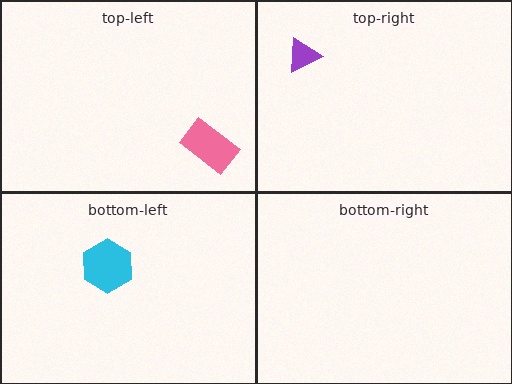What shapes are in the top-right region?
The purple triangle.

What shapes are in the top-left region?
The pink rectangle.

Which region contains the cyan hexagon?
The bottom-left region.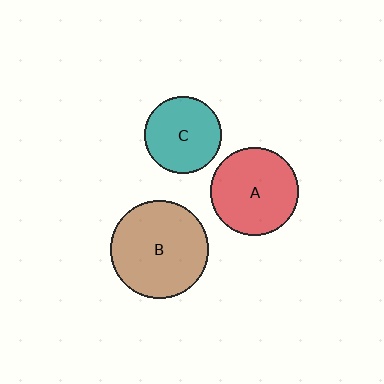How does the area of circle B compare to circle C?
Approximately 1.6 times.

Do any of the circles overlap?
No, none of the circles overlap.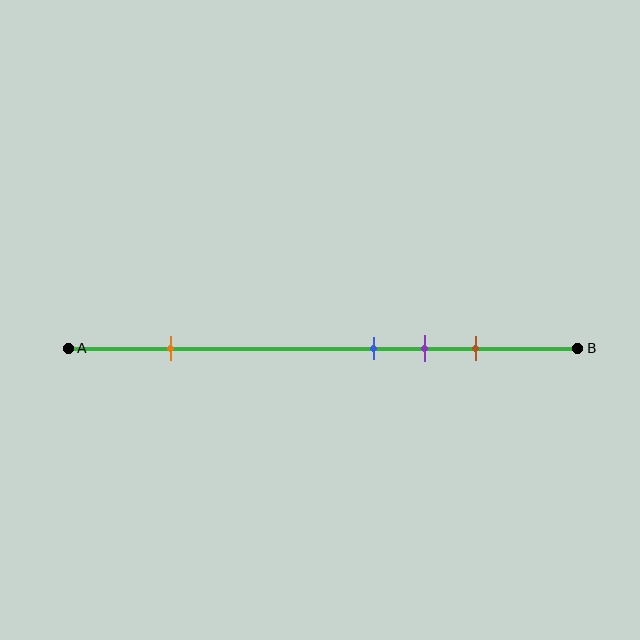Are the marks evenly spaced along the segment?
No, the marks are not evenly spaced.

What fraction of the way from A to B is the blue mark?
The blue mark is approximately 60% (0.6) of the way from A to B.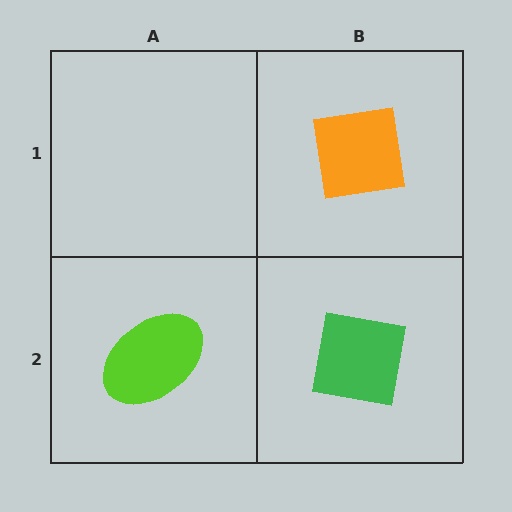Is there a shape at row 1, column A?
No, that cell is empty.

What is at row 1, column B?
An orange square.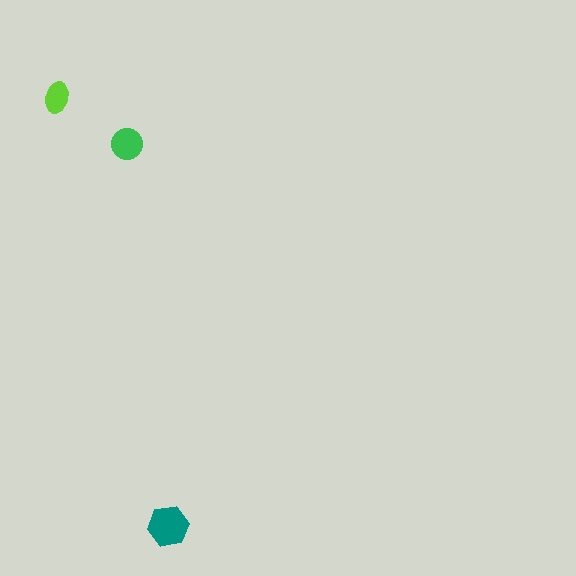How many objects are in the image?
There are 3 objects in the image.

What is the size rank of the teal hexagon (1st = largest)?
1st.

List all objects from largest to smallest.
The teal hexagon, the green circle, the lime ellipse.